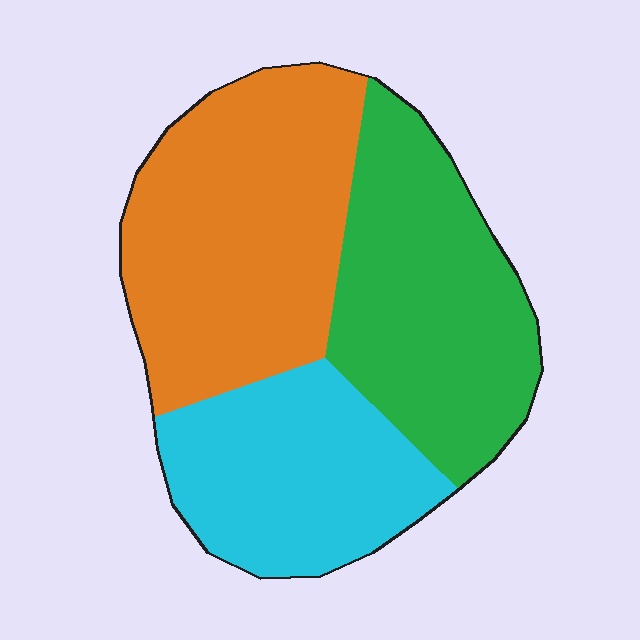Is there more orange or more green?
Orange.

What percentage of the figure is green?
Green takes up between a quarter and a half of the figure.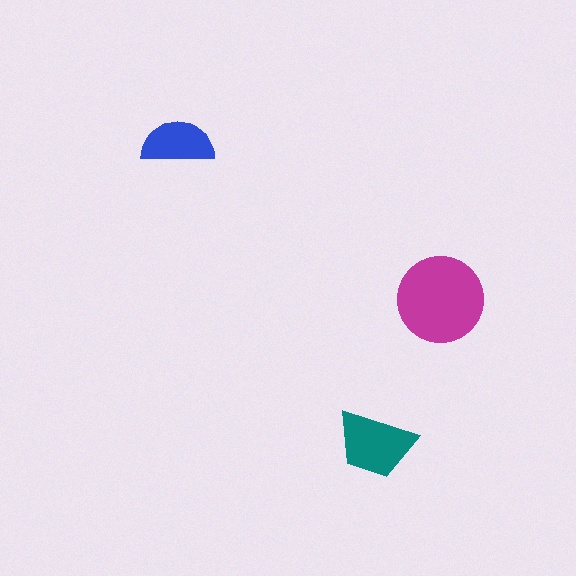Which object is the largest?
The magenta circle.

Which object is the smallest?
The blue semicircle.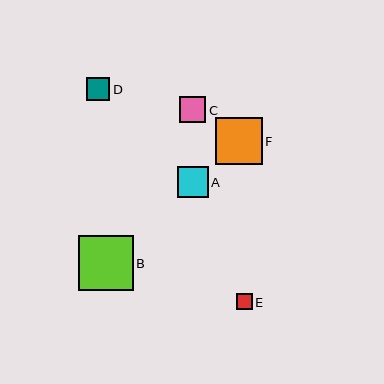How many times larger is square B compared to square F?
Square B is approximately 1.2 times the size of square F.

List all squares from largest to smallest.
From largest to smallest: B, F, A, C, D, E.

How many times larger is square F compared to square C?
Square F is approximately 1.8 times the size of square C.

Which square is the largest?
Square B is the largest with a size of approximately 55 pixels.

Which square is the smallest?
Square E is the smallest with a size of approximately 16 pixels.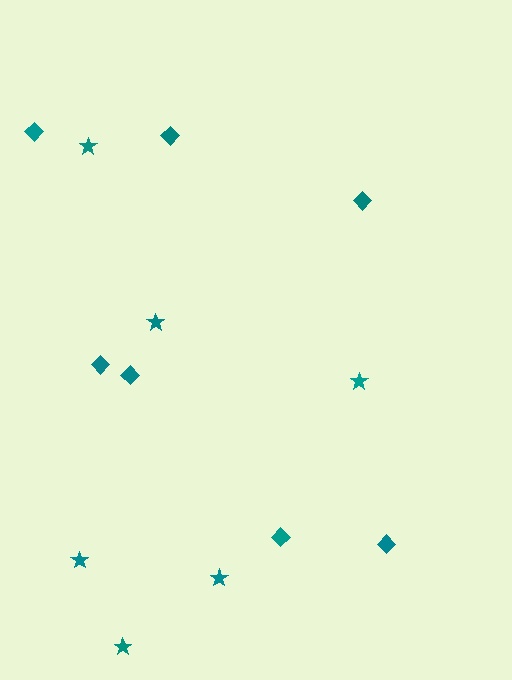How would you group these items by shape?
There are 2 groups: one group of stars (6) and one group of diamonds (7).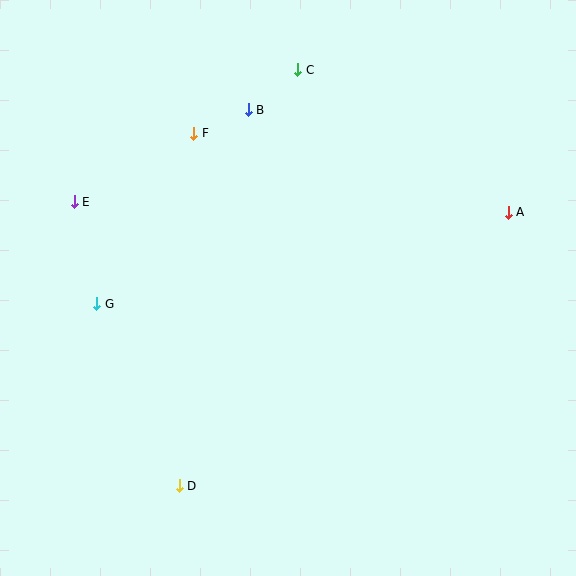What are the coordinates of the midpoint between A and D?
The midpoint between A and D is at (344, 349).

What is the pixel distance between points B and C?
The distance between B and C is 64 pixels.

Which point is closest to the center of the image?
Point F at (194, 133) is closest to the center.